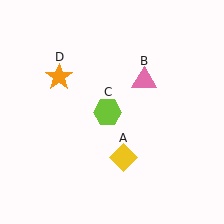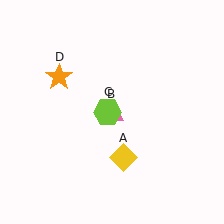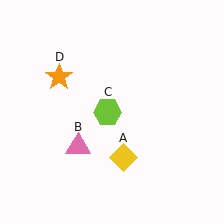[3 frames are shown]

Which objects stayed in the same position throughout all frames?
Yellow diamond (object A) and lime hexagon (object C) and orange star (object D) remained stationary.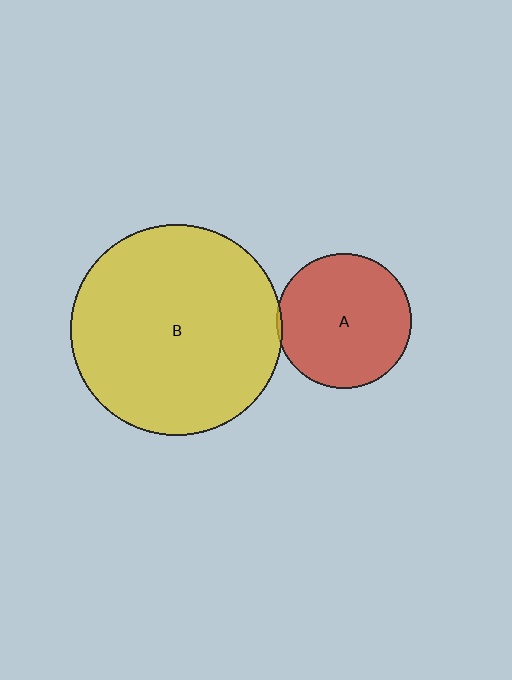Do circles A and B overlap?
Yes.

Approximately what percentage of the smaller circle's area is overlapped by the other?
Approximately 5%.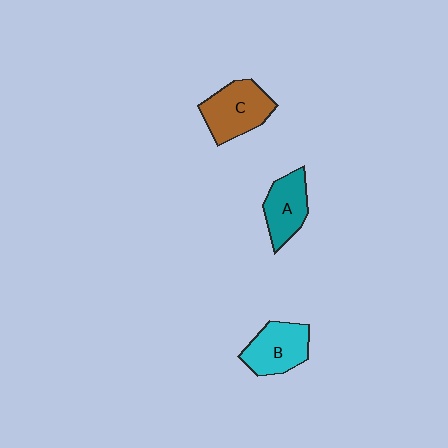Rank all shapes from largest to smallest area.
From largest to smallest: C (brown), B (cyan), A (teal).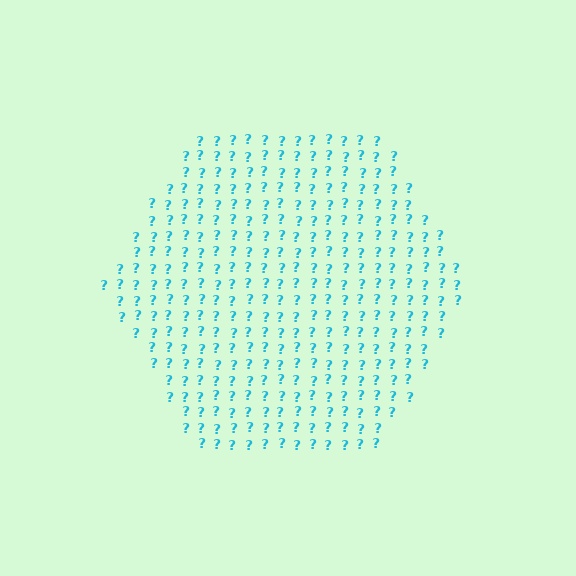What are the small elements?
The small elements are question marks.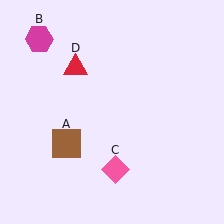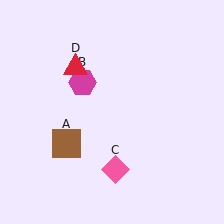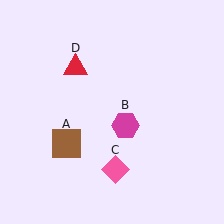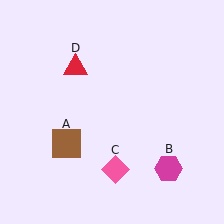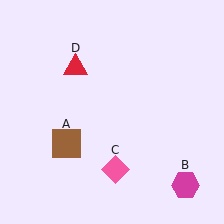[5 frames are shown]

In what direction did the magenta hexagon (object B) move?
The magenta hexagon (object B) moved down and to the right.